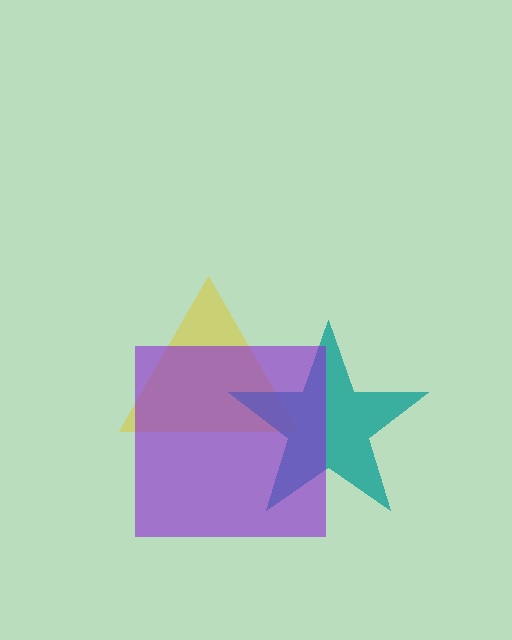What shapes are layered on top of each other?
The layered shapes are: a yellow triangle, a teal star, a purple square.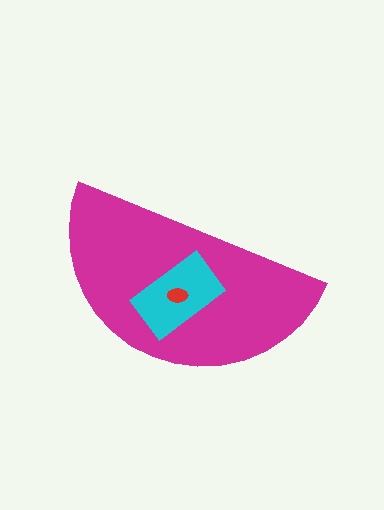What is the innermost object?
The red ellipse.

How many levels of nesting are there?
3.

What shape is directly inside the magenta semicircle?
The cyan rectangle.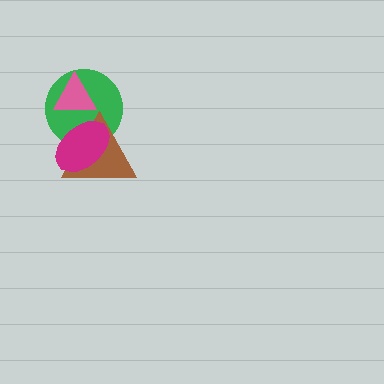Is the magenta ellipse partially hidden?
No, no other shape covers it.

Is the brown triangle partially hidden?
Yes, it is partially covered by another shape.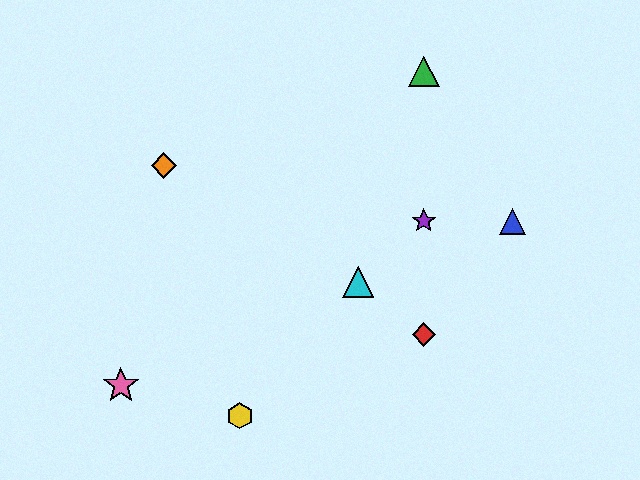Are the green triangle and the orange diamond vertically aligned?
No, the green triangle is at x≈424 and the orange diamond is at x≈164.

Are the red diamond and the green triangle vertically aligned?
Yes, both are at x≈424.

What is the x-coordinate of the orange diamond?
The orange diamond is at x≈164.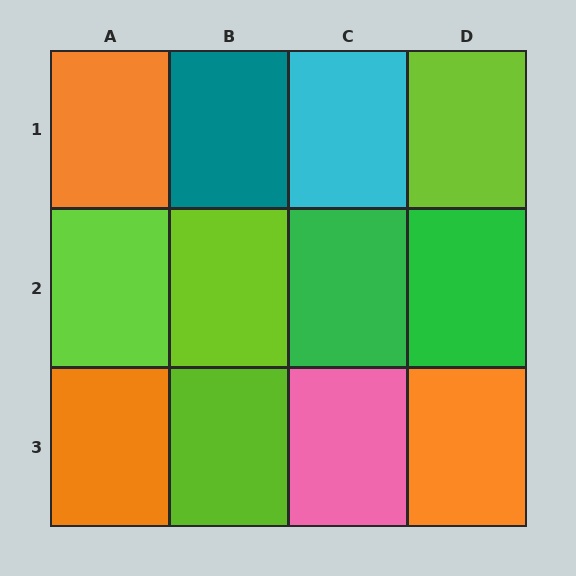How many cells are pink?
1 cell is pink.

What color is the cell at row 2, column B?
Lime.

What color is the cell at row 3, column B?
Lime.